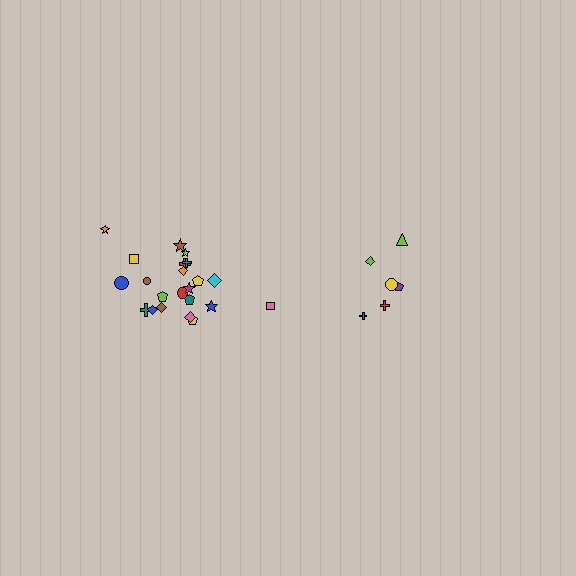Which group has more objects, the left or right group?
The left group.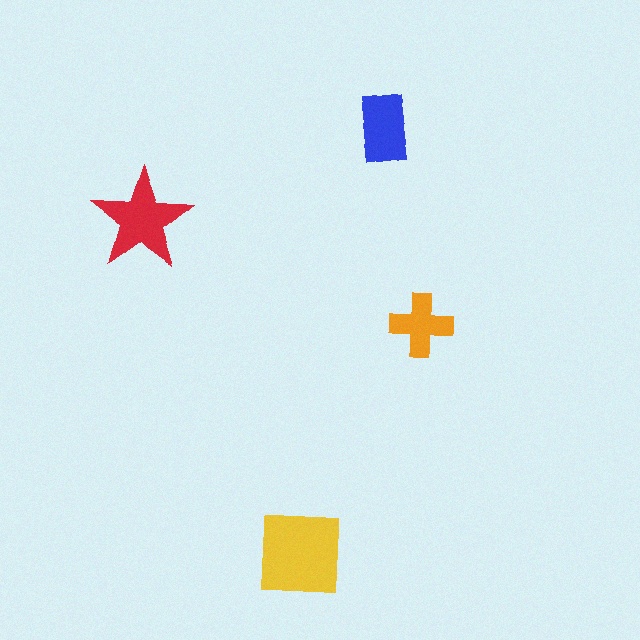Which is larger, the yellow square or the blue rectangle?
The yellow square.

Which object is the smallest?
The orange cross.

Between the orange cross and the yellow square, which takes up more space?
The yellow square.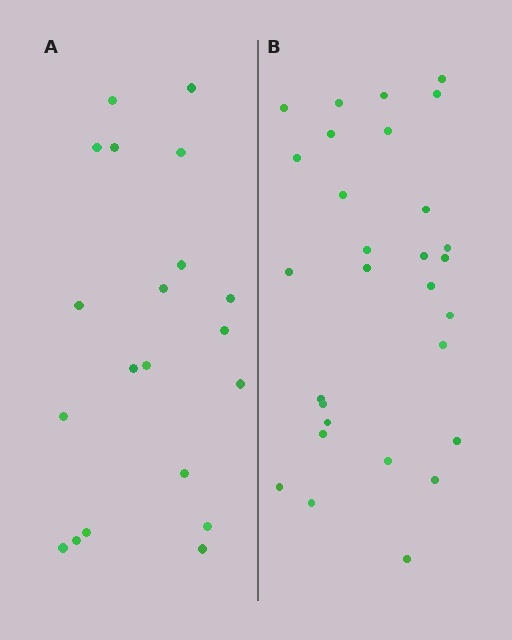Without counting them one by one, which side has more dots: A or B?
Region B (the right region) has more dots.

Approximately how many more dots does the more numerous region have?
Region B has roughly 8 or so more dots than region A.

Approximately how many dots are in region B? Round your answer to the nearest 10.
About 30 dots. (The exact count is 29, which rounds to 30.)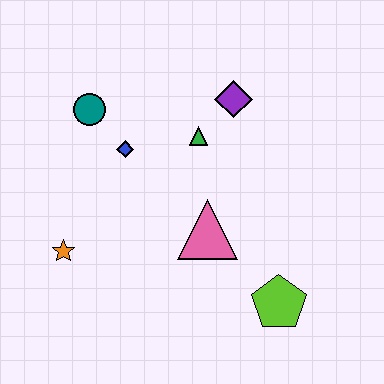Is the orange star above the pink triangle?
No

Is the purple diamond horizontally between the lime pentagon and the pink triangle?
Yes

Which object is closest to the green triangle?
The purple diamond is closest to the green triangle.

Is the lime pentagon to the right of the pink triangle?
Yes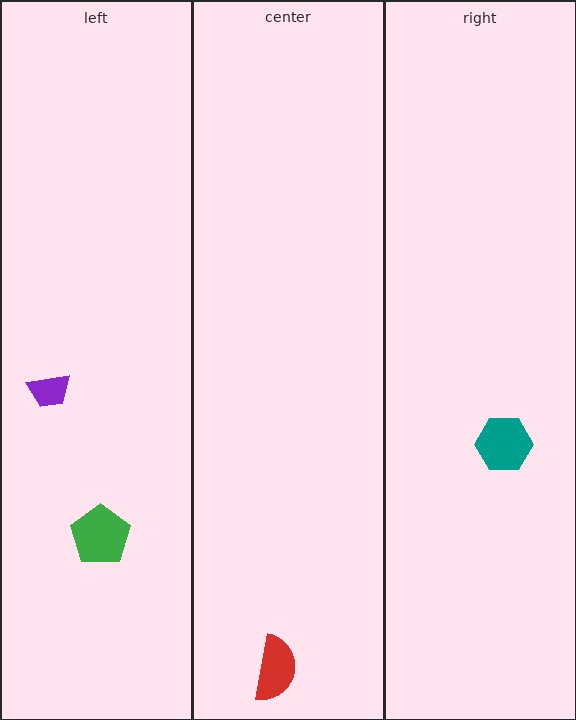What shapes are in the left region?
The purple trapezoid, the green pentagon.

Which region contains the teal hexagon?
The right region.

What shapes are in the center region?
The red semicircle.